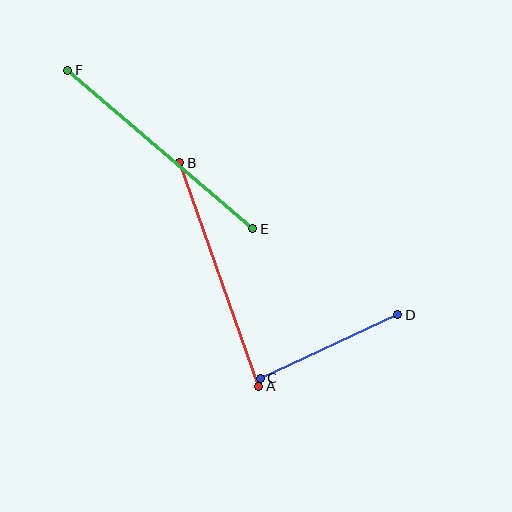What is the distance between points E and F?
The distance is approximately 244 pixels.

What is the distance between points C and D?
The distance is approximately 152 pixels.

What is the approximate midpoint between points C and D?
The midpoint is at approximately (329, 347) pixels.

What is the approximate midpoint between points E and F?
The midpoint is at approximately (160, 150) pixels.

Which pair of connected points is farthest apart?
Points E and F are farthest apart.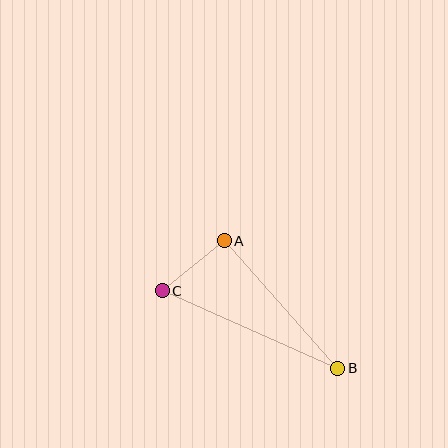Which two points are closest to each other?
Points A and C are closest to each other.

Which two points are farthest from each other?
Points B and C are farthest from each other.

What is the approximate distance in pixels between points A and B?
The distance between A and B is approximately 171 pixels.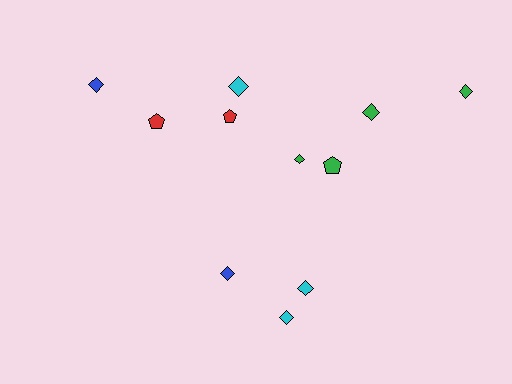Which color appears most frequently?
Green, with 4 objects.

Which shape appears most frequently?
Diamond, with 8 objects.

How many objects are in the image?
There are 11 objects.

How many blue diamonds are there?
There are 2 blue diamonds.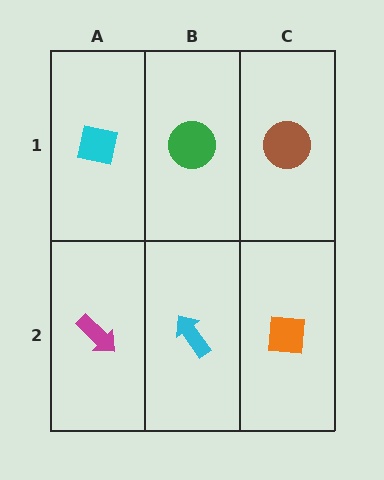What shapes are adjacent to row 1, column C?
An orange square (row 2, column C), a green circle (row 1, column B).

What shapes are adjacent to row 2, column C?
A brown circle (row 1, column C), a cyan arrow (row 2, column B).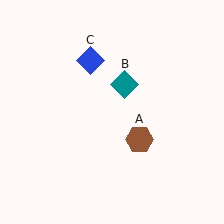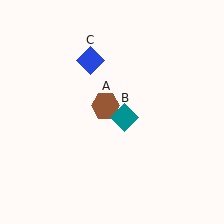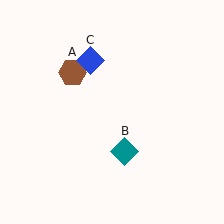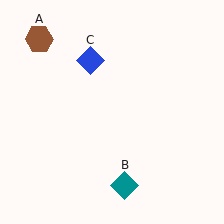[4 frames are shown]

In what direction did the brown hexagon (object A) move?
The brown hexagon (object A) moved up and to the left.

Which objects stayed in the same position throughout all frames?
Blue diamond (object C) remained stationary.